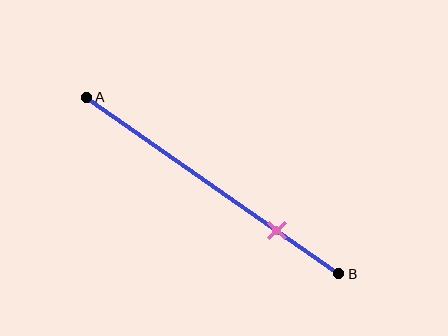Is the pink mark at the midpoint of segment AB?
No, the mark is at about 75% from A, not at the 50% midpoint.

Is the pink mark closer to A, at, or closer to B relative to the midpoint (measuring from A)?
The pink mark is closer to point B than the midpoint of segment AB.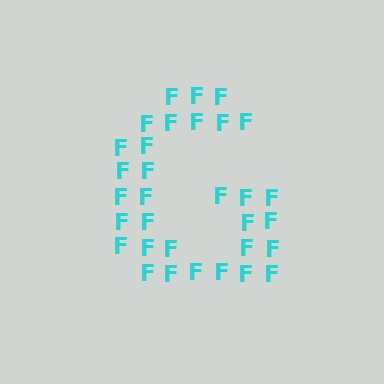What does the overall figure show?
The overall figure shows the letter G.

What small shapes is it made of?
It is made of small letter F's.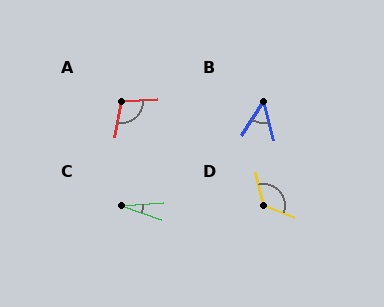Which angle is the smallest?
C, at approximately 24 degrees.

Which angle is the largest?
D, at approximately 124 degrees.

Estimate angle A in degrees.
Approximately 103 degrees.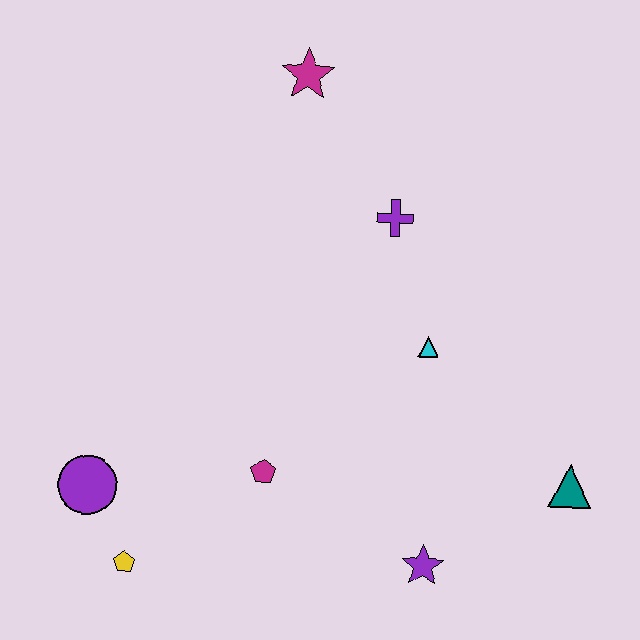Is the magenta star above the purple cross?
Yes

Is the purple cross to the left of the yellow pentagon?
No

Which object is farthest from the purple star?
The magenta star is farthest from the purple star.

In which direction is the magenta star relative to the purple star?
The magenta star is above the purple star.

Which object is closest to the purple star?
The teal triangle is closest to the purple star.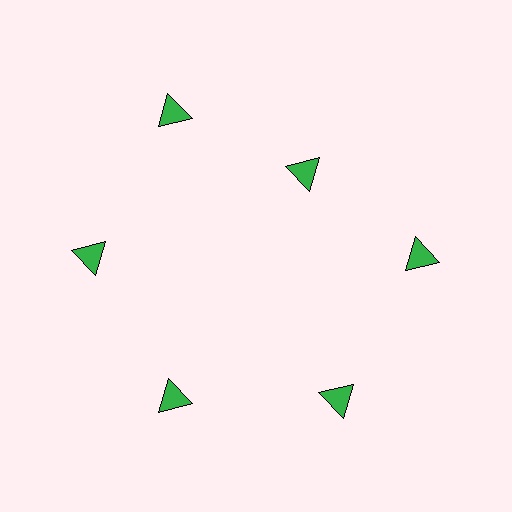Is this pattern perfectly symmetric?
No. The 6 green triangles are arranged in a ring, but one element near the 1 o'clock position is pulled inward toward the center, breaking the 6-fold rotational symmetry.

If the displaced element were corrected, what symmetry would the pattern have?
It would have 6-fold rotational symmetry — the pattern would map onto itself every 60 degrees.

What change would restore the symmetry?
The symmetry would be restored by moving it outward, back onto the ring so that all 6 triangles sit at equal angles and equal distance from the center.